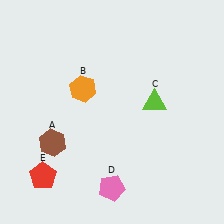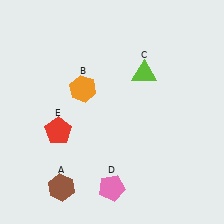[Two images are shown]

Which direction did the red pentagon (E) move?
The red pentagon (E) moved up.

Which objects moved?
The objects that moved are: the brown hexagon (A), the lime triangle (C), the red pentagon (E).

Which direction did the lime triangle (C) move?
The lime triangle (C) moved up.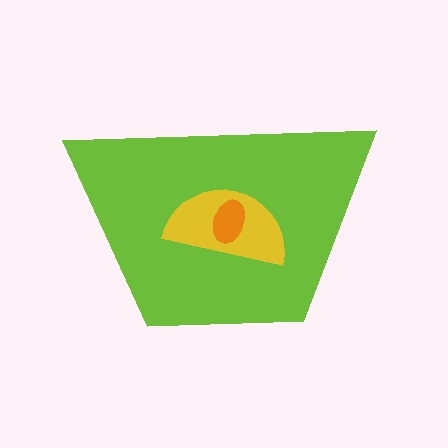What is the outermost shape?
The lime trapezoid.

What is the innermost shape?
The orange ellipse.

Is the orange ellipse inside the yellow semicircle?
Yes.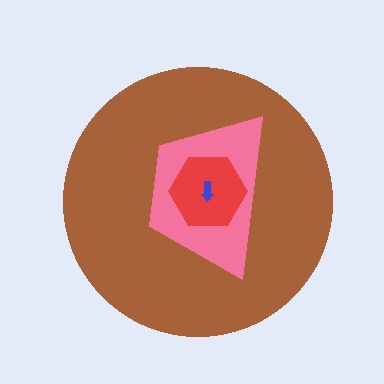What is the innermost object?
The blue arrow.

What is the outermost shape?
The brown circle.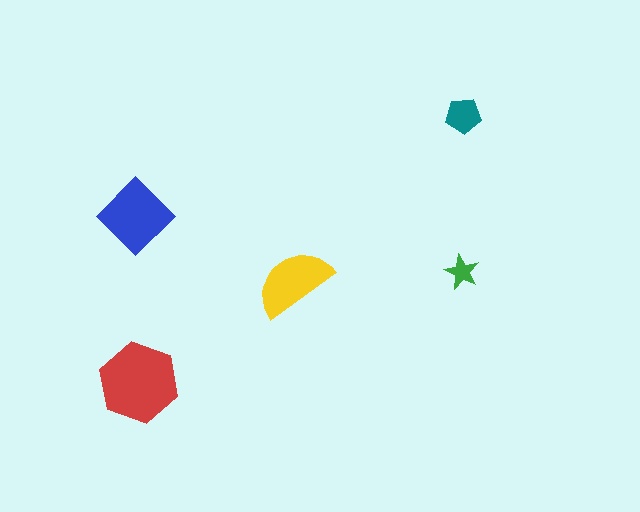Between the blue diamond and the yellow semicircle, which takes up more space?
The blue diamond.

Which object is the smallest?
The green star.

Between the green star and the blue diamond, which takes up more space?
The blue diamond.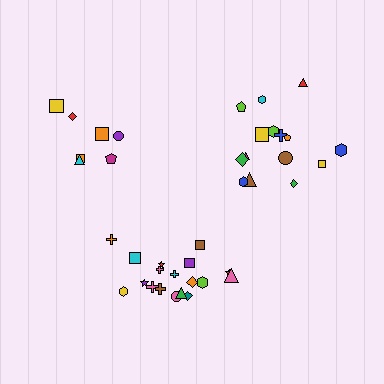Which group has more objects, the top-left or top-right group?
The top-right group.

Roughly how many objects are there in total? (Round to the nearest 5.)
Roughly 40 objects in total.